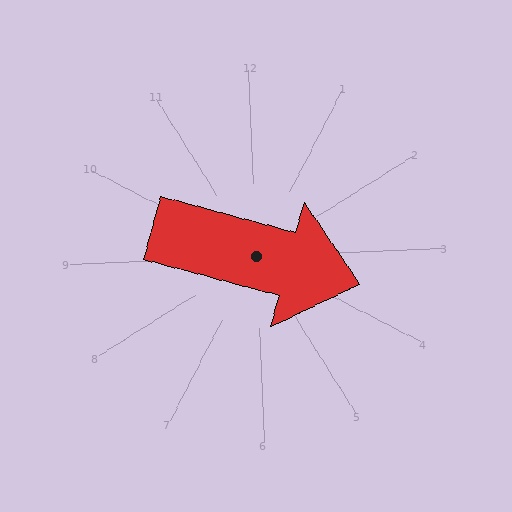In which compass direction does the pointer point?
East.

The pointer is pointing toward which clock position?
Roughly 4 o'clock.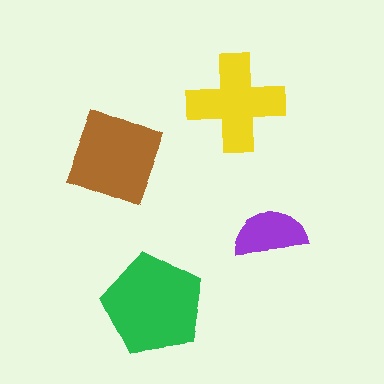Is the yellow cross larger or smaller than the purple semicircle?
Larger.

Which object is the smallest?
The purple semicircle.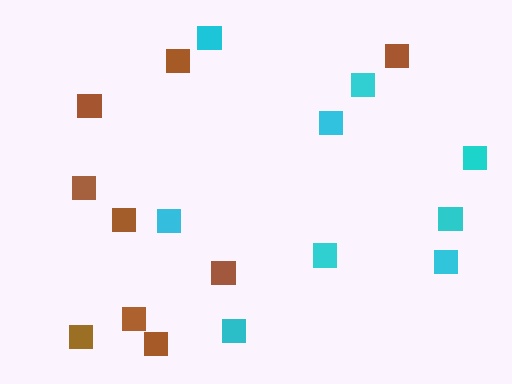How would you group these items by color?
There are 2 groups: one group of brown squares (9) and one group of cyan squares (9).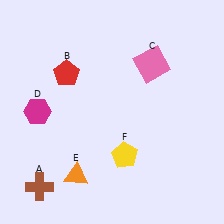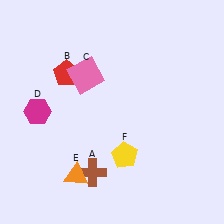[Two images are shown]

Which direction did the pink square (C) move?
The pink square (C) moved left.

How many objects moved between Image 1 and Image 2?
2 objects moved between the two images.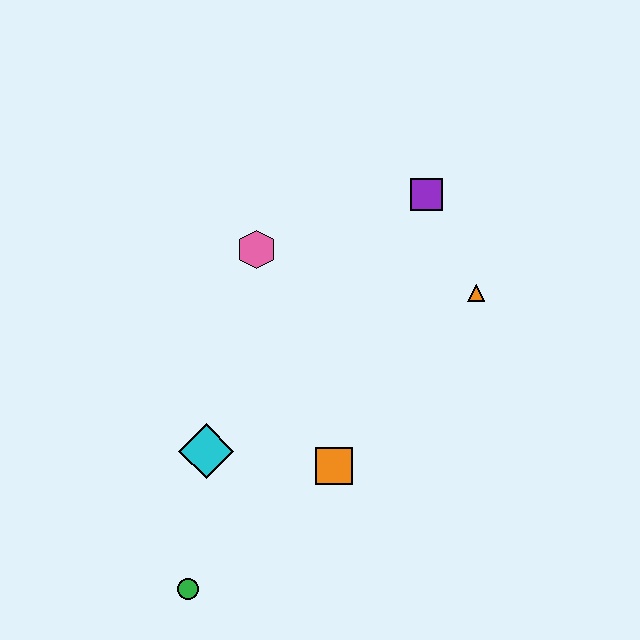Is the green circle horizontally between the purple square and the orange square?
No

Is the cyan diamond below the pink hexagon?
Yes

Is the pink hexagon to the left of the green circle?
No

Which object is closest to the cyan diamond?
The orange square is closest to the cyan diamond.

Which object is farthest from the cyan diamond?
The purple square is farthest from the cyan diamond.